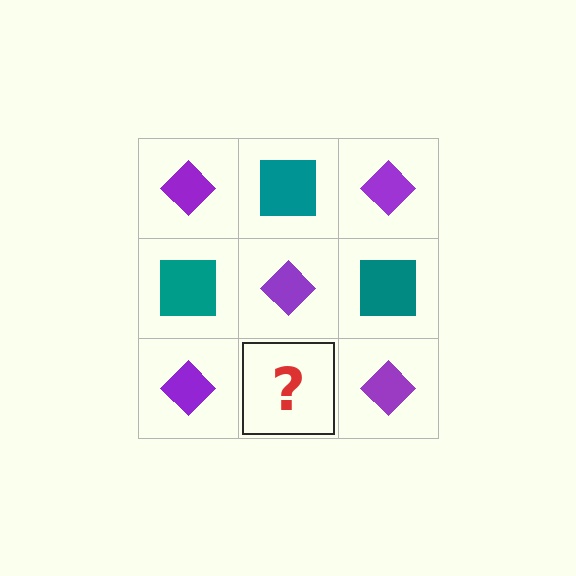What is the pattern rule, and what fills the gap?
The rule is that it alternates purple diamond and teal square in a checkerboard pattern. The gap should be filled with a teal square.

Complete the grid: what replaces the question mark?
The question mark should be replaced with a teal square.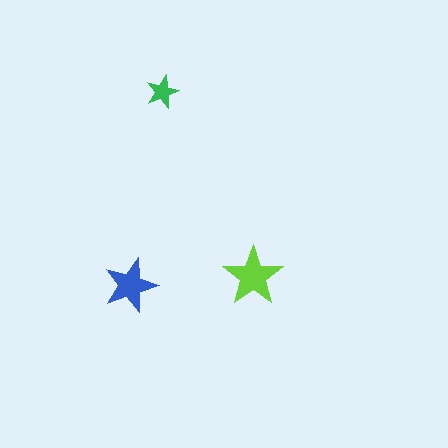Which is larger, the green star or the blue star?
The blue one.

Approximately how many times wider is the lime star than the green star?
About 2 times wider.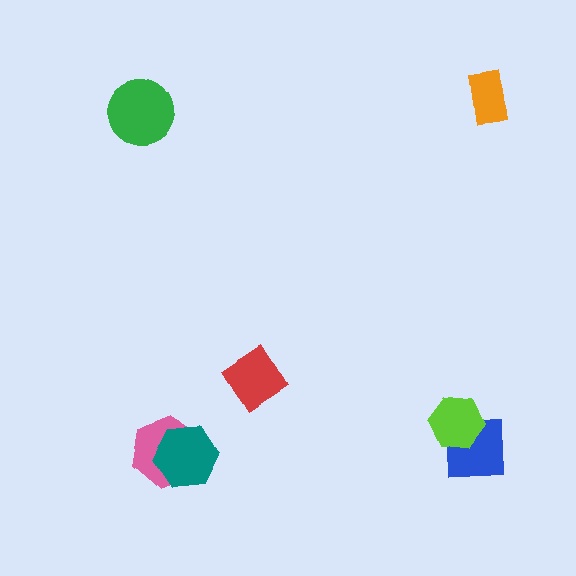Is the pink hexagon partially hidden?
Yes, it is partially covered by another shape.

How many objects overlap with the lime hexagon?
1 object overlaps with the lime hexagon.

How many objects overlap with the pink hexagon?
1 object overlaps with the pink hexagon.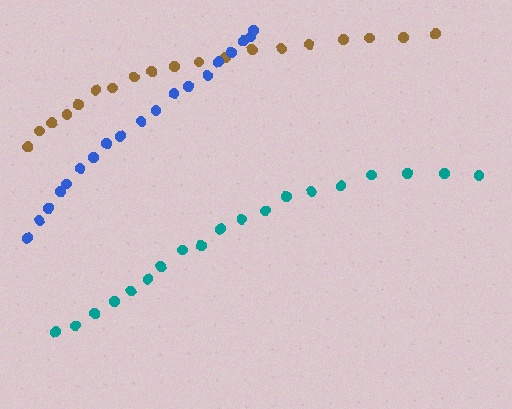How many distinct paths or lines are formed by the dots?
There are 3 distinct paths.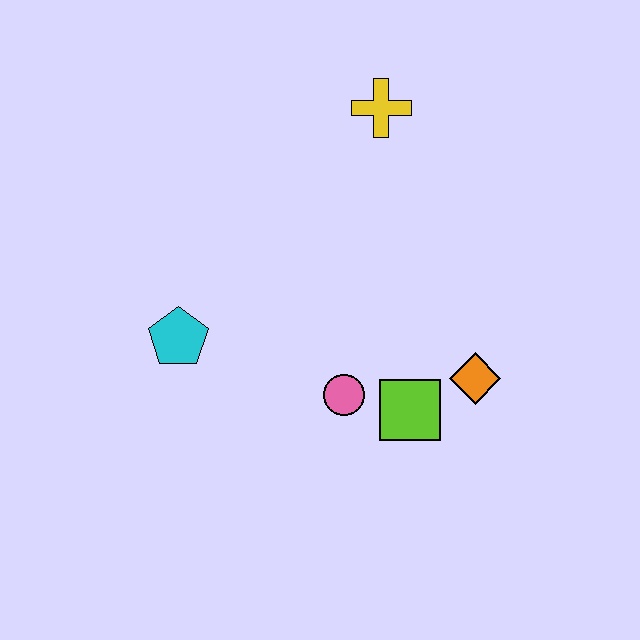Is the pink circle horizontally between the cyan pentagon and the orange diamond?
Yes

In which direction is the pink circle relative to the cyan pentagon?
The pink circle is to the right of the cyan pentagon.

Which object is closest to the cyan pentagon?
The pink circle is closest to the cyan pentagon.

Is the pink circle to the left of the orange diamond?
Yes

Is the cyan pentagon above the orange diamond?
Yes